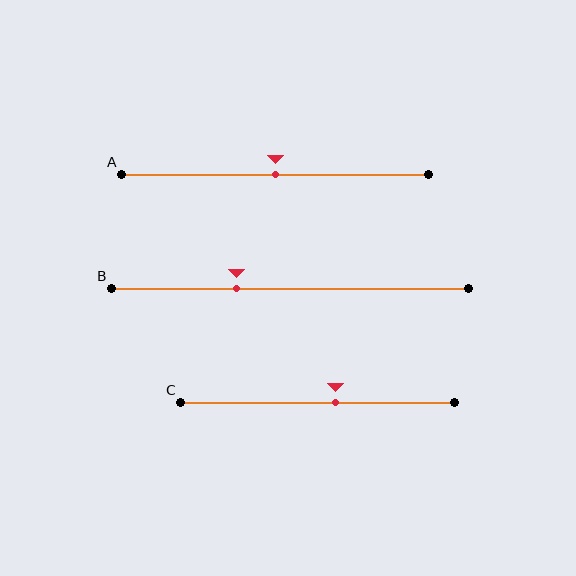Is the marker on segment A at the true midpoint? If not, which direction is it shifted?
Yes, the marker on segment A is at the true midpoint.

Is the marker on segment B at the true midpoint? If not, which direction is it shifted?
No, the marker on segment B is shifted to the left by about 15% of the segment length.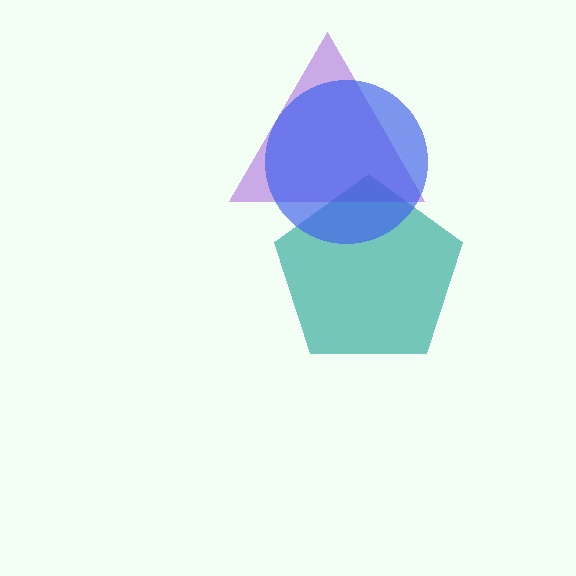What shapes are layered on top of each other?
The layered shapes are: a teal pentagon, a purple triangle, a blue circle.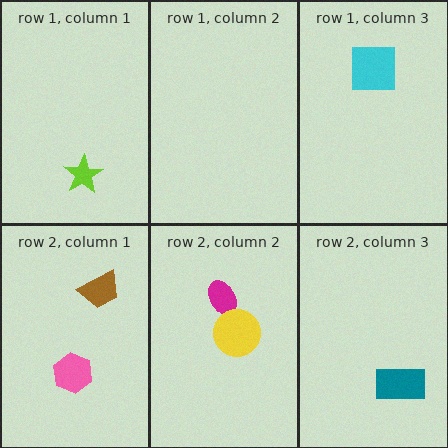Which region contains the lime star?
The row 1, column 1 region.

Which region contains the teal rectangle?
The row 2, column 3 region.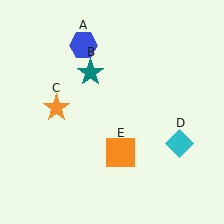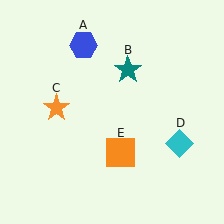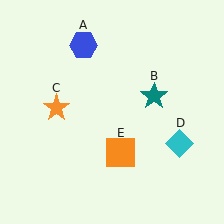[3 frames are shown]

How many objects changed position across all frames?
1 object changed position: teal star (object B).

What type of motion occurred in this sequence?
The teal star (object B) rotated clockwise around the center of the scene.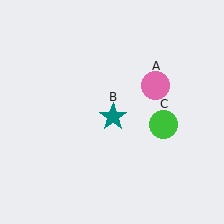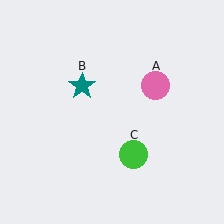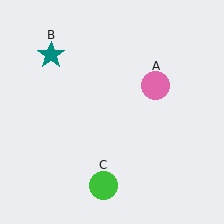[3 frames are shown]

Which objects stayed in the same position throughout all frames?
Pink circle (object A) remained stationary.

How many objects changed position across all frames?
2 objects changed position: teal star (object B), green circle (object C).